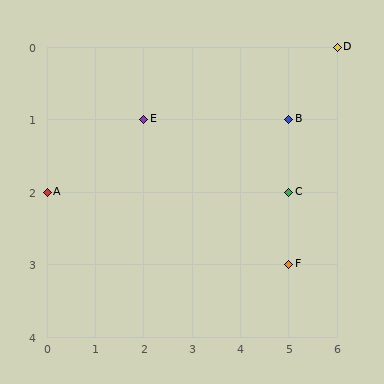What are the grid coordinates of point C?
Point C is at grid coordinates (5, 2).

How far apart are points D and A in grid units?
Points D and A are 6 columns and 2 rows apart (about 6.3 grid units diagonally).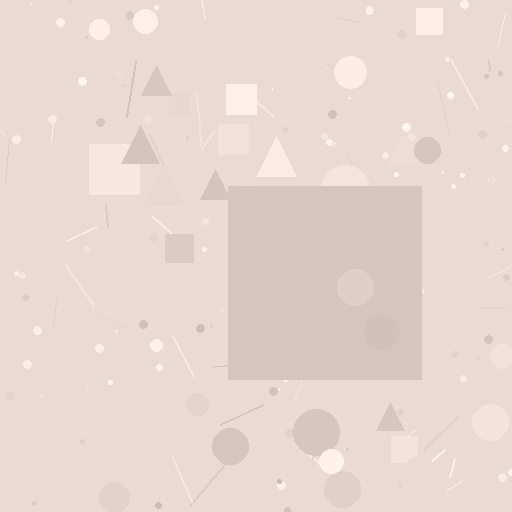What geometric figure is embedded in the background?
A square is embedded in the background.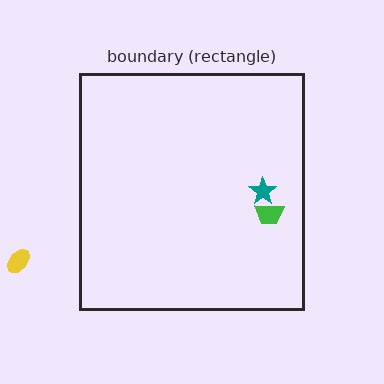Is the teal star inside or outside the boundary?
Inside.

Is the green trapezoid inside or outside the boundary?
Inside.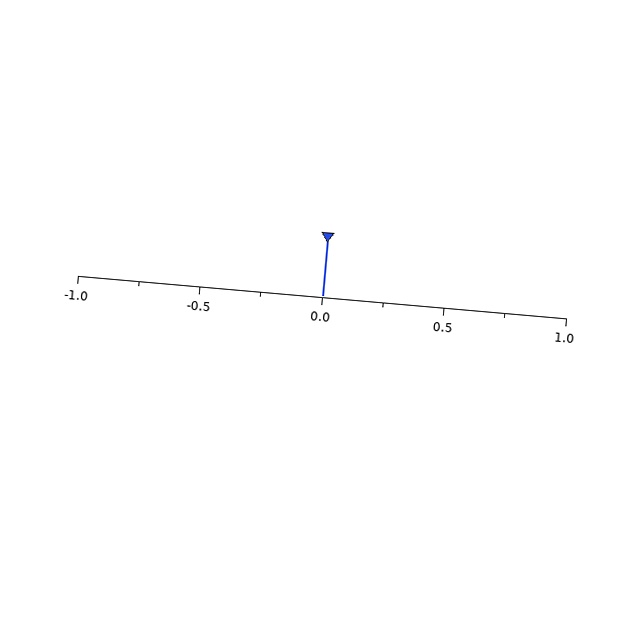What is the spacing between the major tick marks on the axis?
The major ticks are spaced 0.5 apart.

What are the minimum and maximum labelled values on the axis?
The axis runs from -1.0 to 1.0.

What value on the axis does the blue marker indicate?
The marker indicates approximately 0.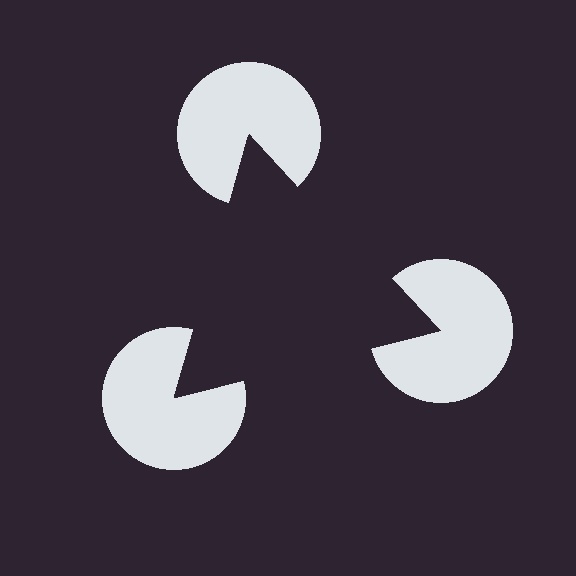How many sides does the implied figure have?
3 sides.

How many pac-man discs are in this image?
There are 3 — one at each vertex of the illusory triangle.